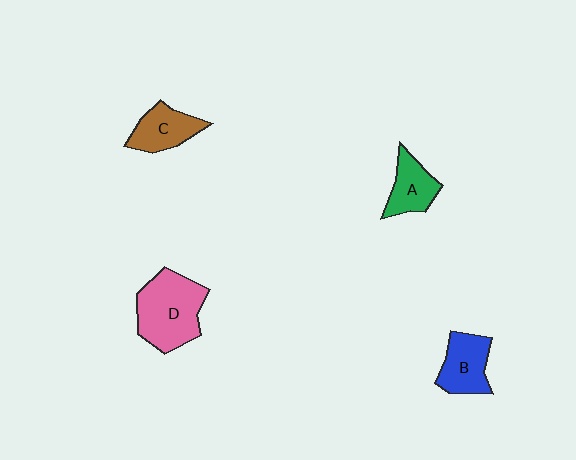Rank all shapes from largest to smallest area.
From largest to smallest: D (pink), B (blue), C (brown), A (green).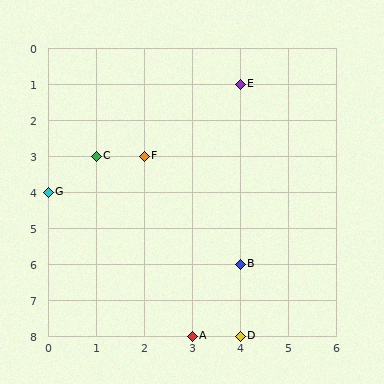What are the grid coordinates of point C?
Point C is at grid coordinates (1, 3).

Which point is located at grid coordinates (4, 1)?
Point E is at (4, 1).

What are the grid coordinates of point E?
Point E is at grid coordinates (4, 1).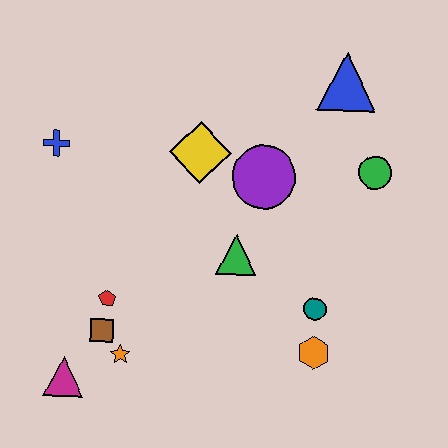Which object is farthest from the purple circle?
The magenta triangle is farthest from the purple circle.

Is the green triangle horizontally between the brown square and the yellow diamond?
No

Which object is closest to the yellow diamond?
The purple circle is closest to the yellow diamond.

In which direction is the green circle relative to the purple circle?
The green circle is to the right of the purple circle.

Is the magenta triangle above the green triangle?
No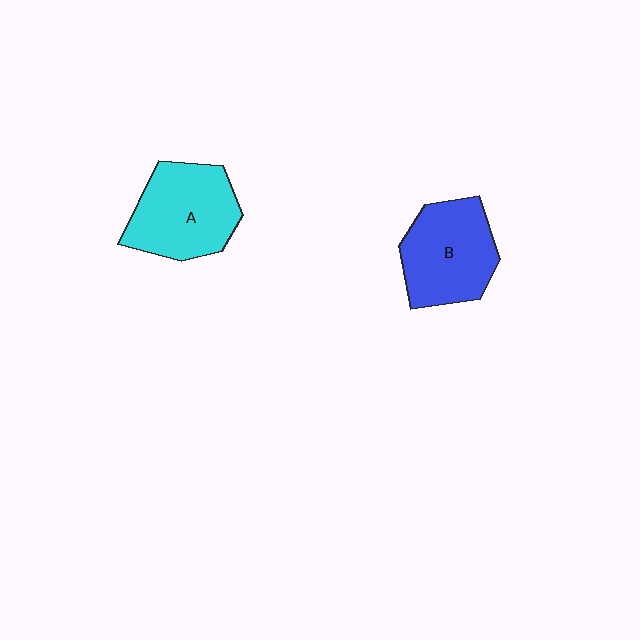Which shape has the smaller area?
Shape B (blue).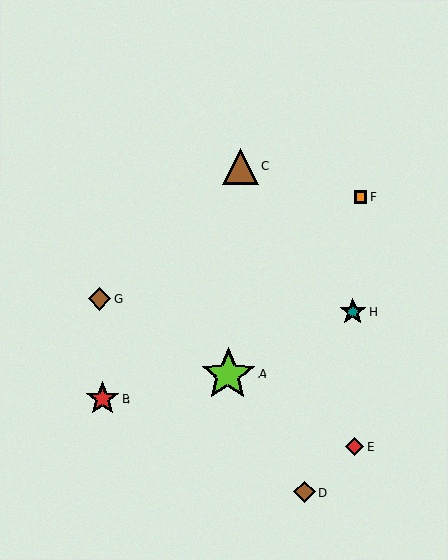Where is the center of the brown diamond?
The center of the brown diamond is at (304, 492).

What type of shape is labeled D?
Shape D is a brown diamond.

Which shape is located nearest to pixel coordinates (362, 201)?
The orange square (labeled F) at (361, 197) is nearest to that location.